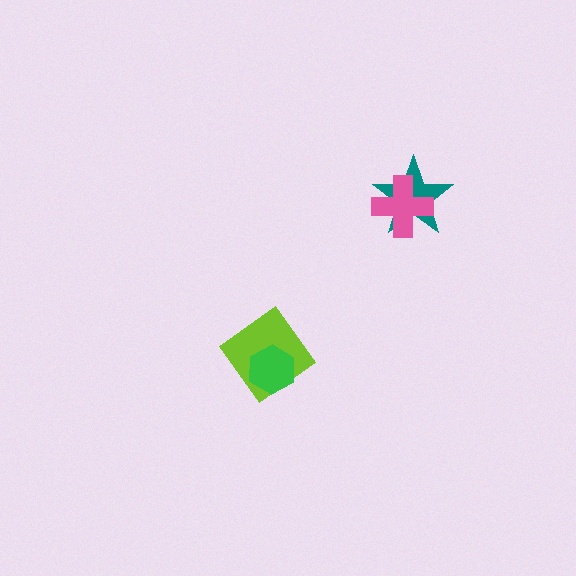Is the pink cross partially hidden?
No, no other shape covers it.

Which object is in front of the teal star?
The pink cross is in front of the teal star.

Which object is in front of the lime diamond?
The green hexagon is in front of the lime diamond.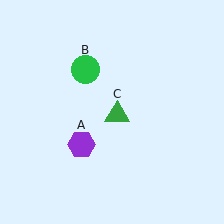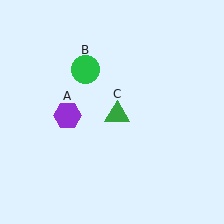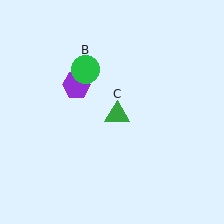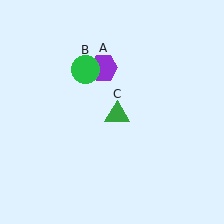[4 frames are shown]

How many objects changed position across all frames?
1 object changed position: purple hexagon (object A).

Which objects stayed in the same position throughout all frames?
Green circle (object B) and green triangle (object C) remained stationary.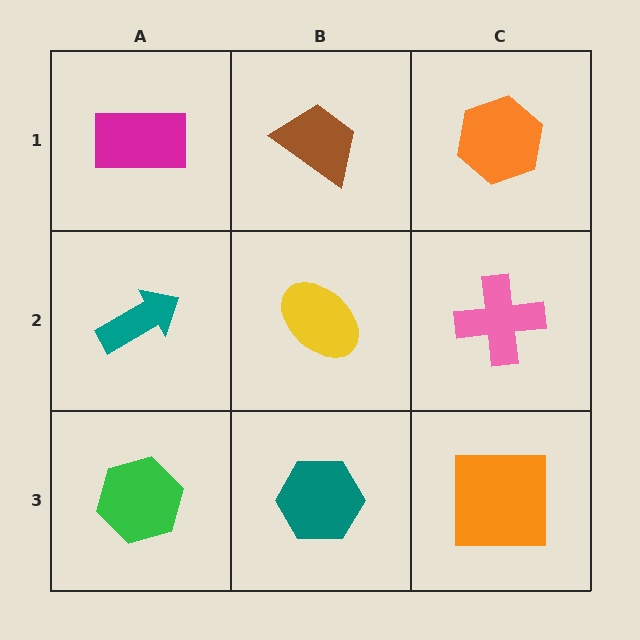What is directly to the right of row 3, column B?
An orange square.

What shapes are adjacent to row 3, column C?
A pink cross (row 2, column C), a teal hexagon (row 3, column B).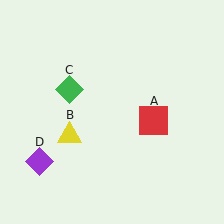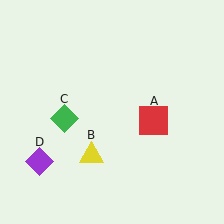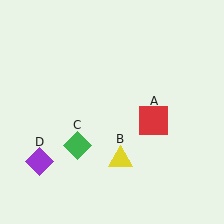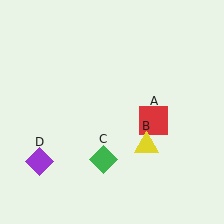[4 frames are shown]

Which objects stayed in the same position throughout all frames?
Red square (object A) and purple diamond (object D) remained stationary.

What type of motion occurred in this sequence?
The yellow triangle (object B), green diamond (object C) rotated counterclockwise around the center of the scene.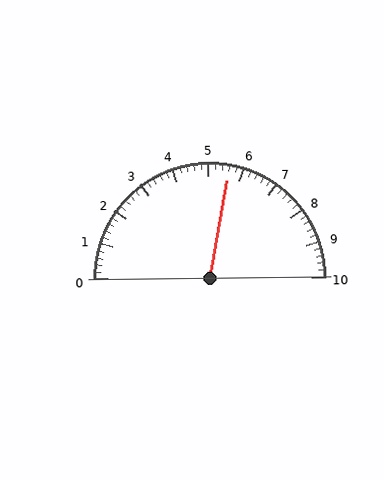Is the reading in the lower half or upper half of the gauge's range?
The reading is in the upper half of the range (0 to 10).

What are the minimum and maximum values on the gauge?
The gauge ranges from 0 to 10.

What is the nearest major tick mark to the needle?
The nearest major tick mark is 6.